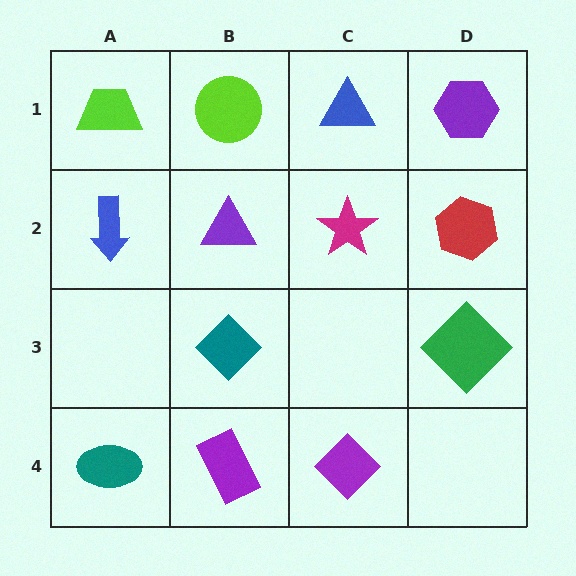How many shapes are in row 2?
4 shapes.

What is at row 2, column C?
A magenta star.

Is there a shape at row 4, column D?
No, that cell is empty.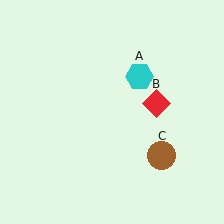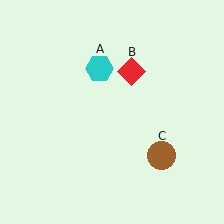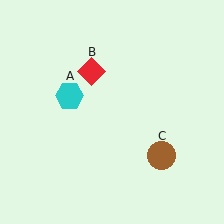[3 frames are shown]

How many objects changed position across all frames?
2 objects changed position: cyan hexagon (object A), red diamond (object B).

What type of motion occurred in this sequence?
The cyan hexagon (object A), red diamond (object B) rotated counterclockwise around the center of the scene.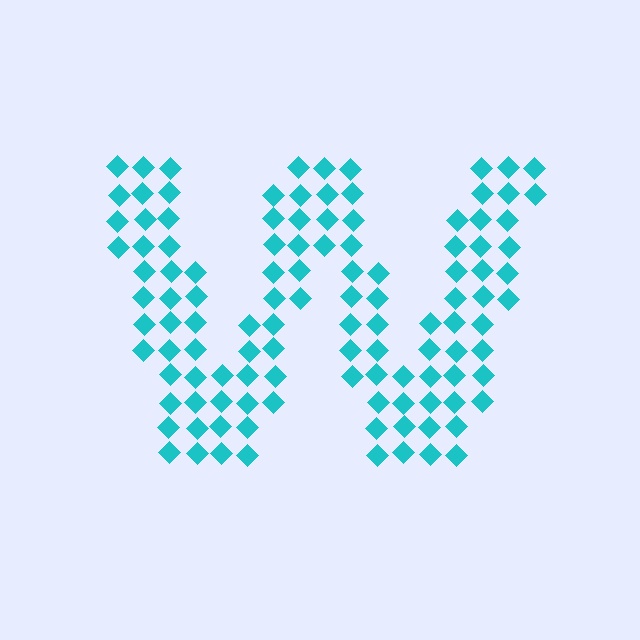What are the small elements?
The small elements are diamonds.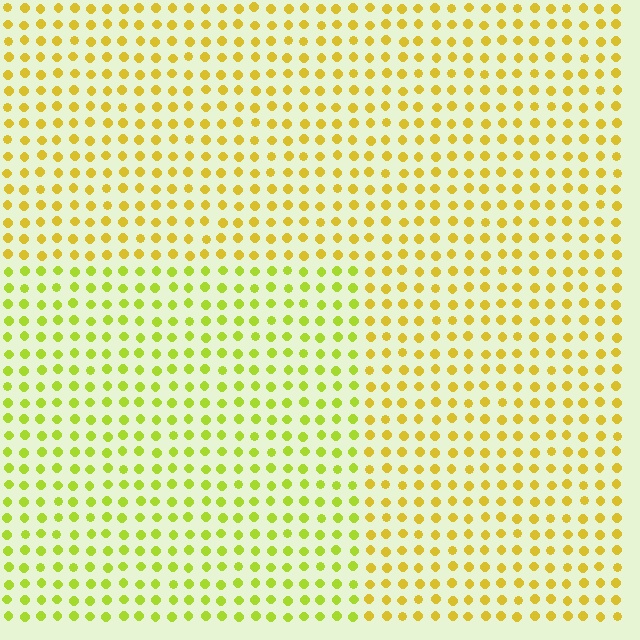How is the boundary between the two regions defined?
The boundary is defined purely by a slight shift in hue (about 29 degrees). Spacing, size, and orientation are identical on both sides.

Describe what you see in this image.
The image is filled with small yellow elements in a uniform arrangement. A rectangle-shaped region is visible where the elements are tinted to a slightly different hue, forming a subtle color boundary.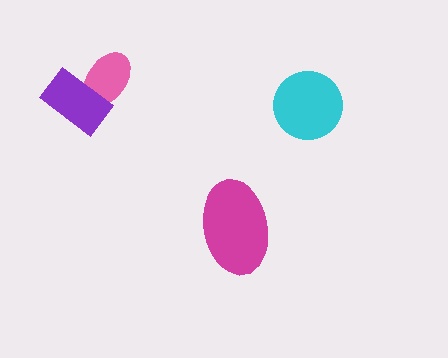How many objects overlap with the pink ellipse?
1 object overlaps with the pink ellipse.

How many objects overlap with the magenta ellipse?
0 objects overlap with the magenta ellipse.